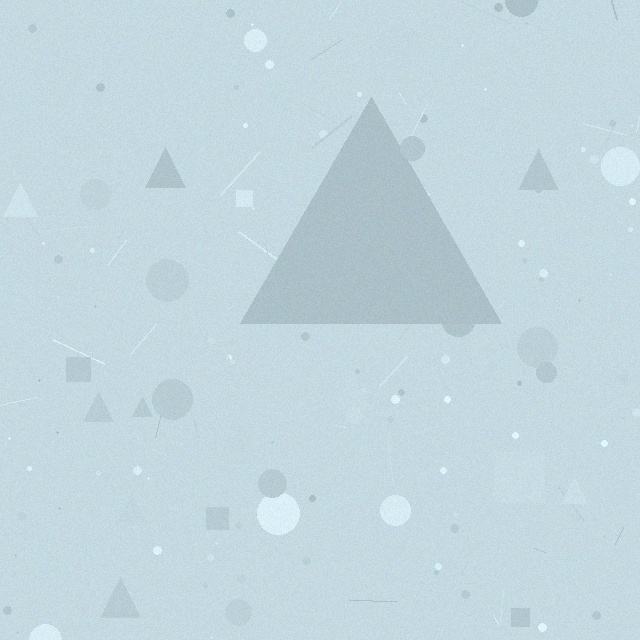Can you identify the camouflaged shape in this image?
The camouflaged shape is a triangle.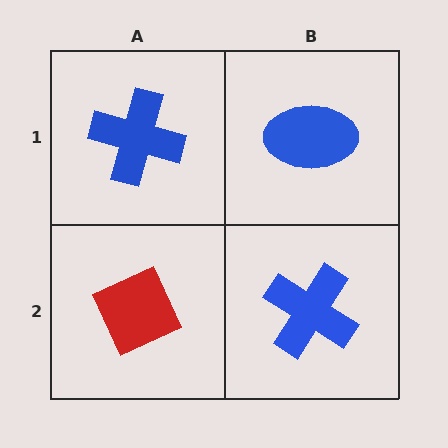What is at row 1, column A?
A blue cross.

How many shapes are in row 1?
2 shapes.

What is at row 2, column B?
A blue cross.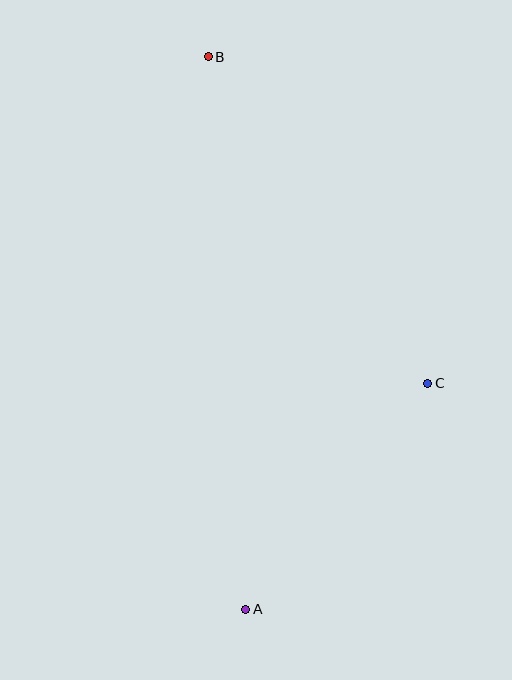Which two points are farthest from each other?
Points A and B are farthest from each other.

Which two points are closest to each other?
Points A and C are closest to each other.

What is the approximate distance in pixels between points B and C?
The distance between B and C is approximately 394 pixels.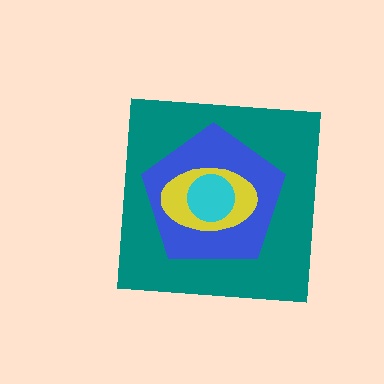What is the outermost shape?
The teal square.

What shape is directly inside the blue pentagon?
The yellow ellipse.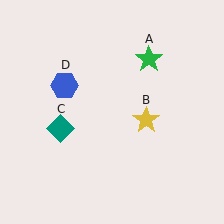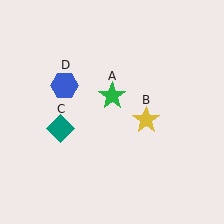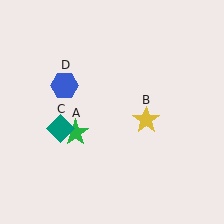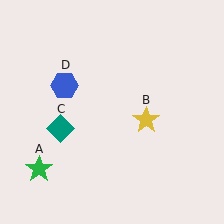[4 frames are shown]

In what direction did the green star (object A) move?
The green star (object A) moved down and to the left.